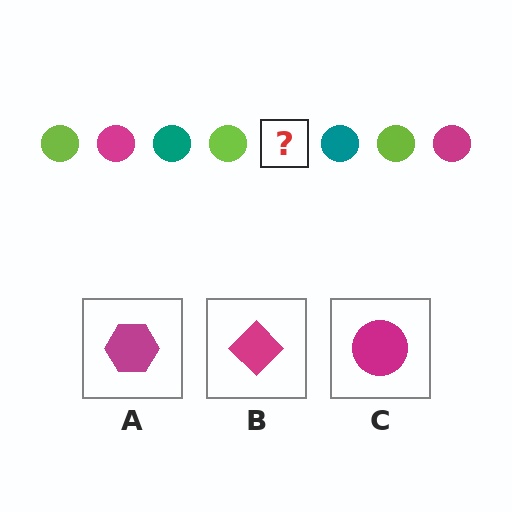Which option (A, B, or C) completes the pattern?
C.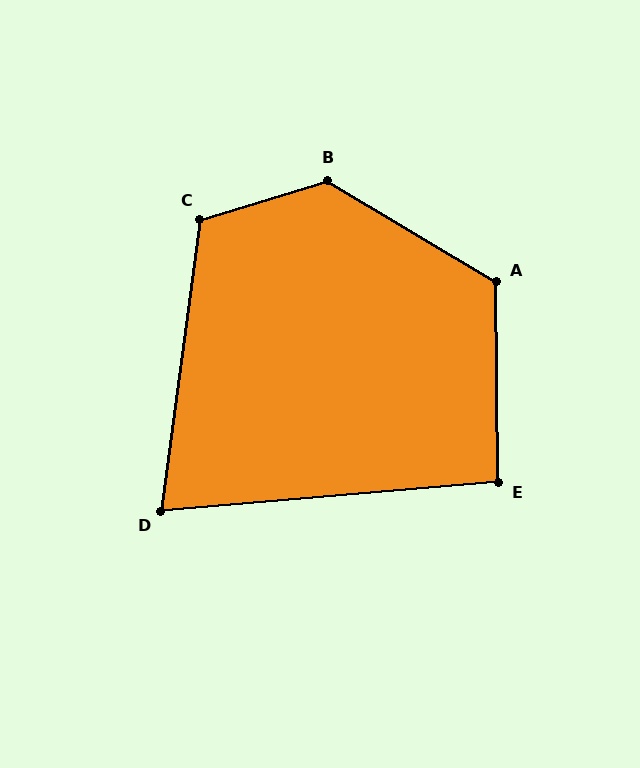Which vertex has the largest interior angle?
B, at approximately 132 degrees.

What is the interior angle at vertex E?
Approximately 94 degrees (approximately right).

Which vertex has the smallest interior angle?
D, at approximately 77 degrees.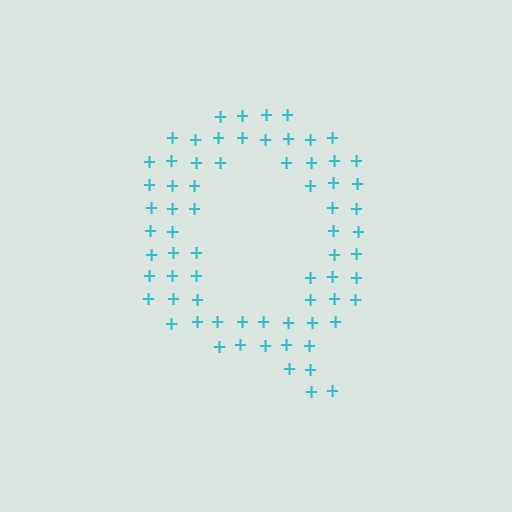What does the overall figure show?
The overall figure shows the letter Q.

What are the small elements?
The small elements are plus signs.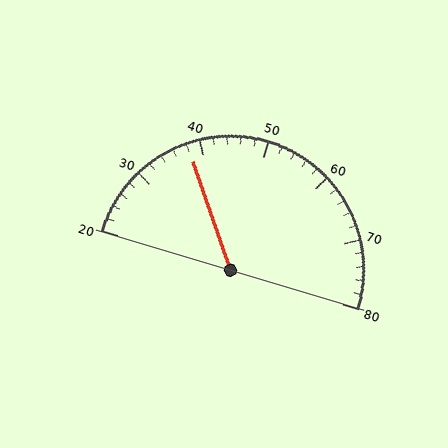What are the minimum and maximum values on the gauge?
The gauge ranges from 20 to 80.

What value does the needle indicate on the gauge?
The needle indicates approximately 38.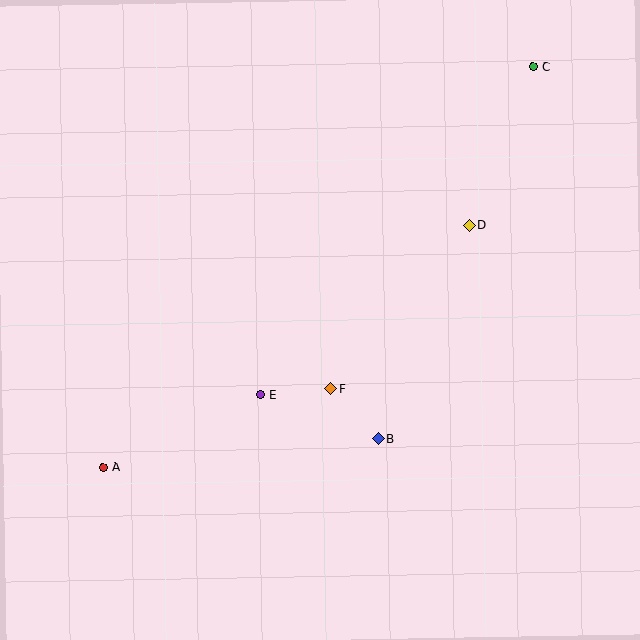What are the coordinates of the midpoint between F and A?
The midpoint between F and A is at (217, 428).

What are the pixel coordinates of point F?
Point F is at (331, 389).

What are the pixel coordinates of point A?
Point A is at (103, 467).